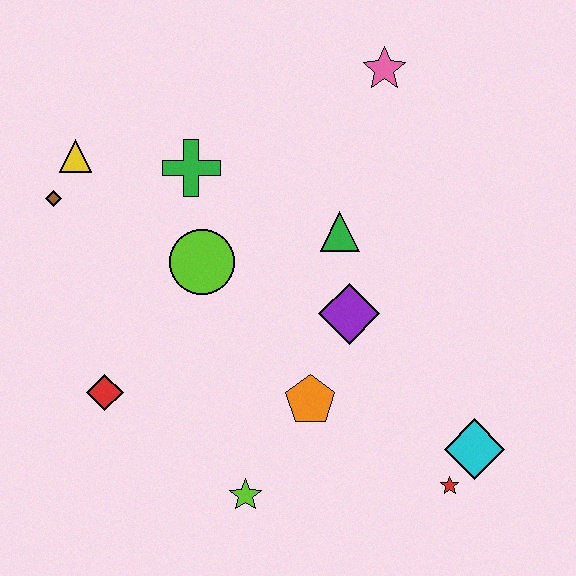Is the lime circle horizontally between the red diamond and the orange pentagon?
Yes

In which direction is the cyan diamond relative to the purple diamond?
The cyan diamond is below the purple diamond.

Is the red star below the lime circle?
Yes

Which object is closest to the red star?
The cyan diamond is closest to the red star.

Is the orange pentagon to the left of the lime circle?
No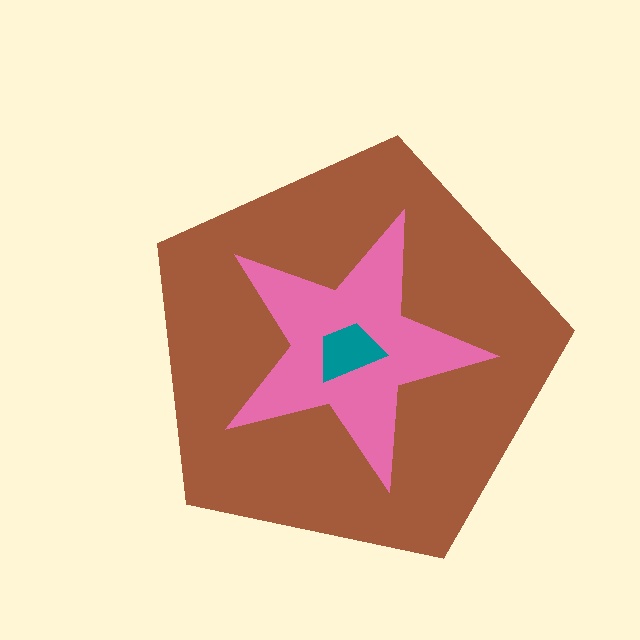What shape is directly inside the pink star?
The teal trapezoid.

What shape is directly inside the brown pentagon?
The pink star.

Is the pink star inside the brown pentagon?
Yes.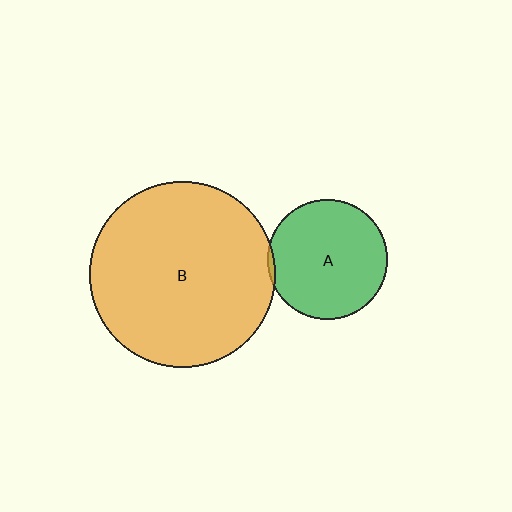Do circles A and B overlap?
Yes.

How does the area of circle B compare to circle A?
Approximately 2.4 times.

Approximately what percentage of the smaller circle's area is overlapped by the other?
Approximately 5%.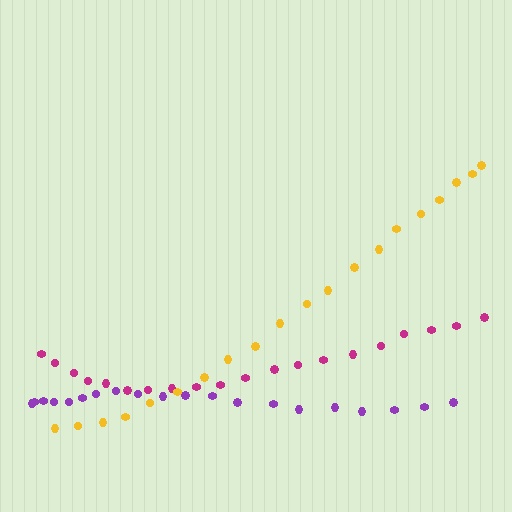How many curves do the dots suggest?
There are 3 distinct paths.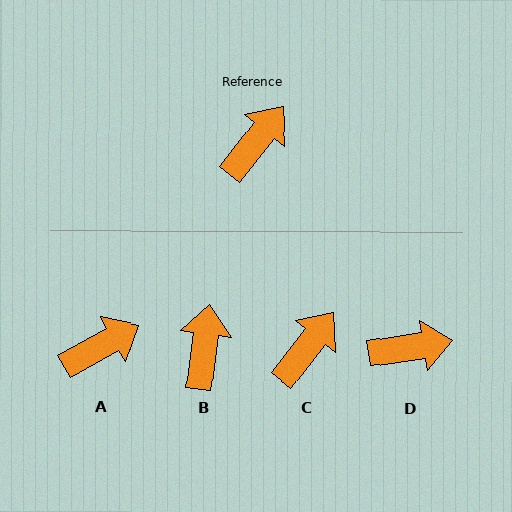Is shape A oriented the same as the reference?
No, it is off by about 23 degrees.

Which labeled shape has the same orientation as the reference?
C.